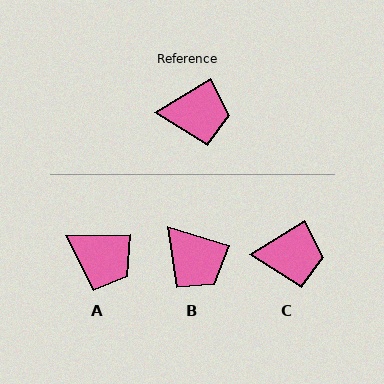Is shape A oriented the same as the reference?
No, it is off by about 30 degrees.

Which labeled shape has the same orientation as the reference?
C.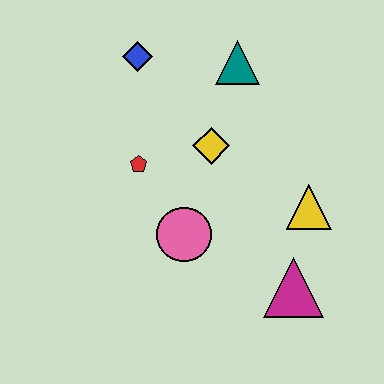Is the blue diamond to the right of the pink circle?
No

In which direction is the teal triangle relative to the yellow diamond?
The teal triangle is above the yellow diamond.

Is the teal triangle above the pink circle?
Yes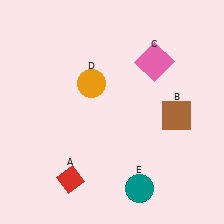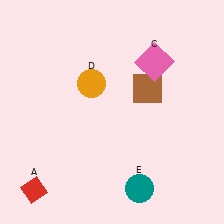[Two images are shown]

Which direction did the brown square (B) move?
The brown square (B) moved left.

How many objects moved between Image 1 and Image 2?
2 objects moved between the two images.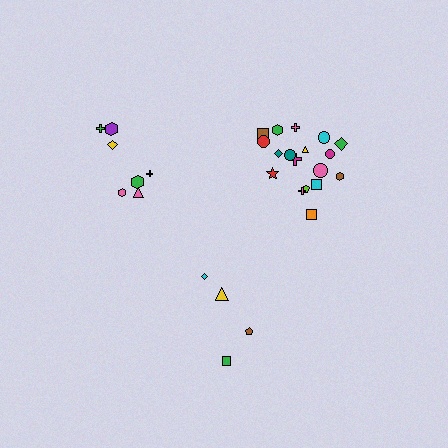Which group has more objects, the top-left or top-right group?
The top-right group.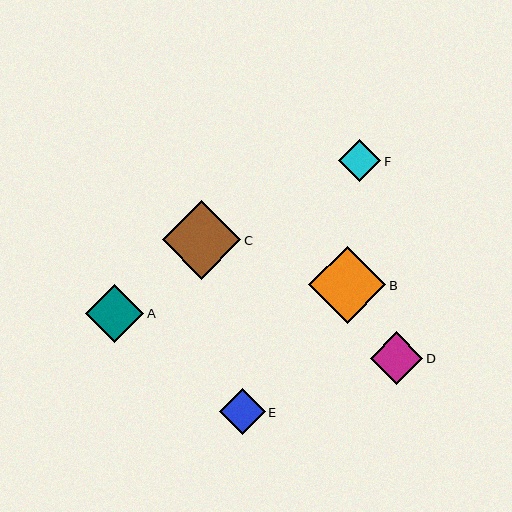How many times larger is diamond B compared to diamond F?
Diamond B is approximately 1.8 times the size of diamond F.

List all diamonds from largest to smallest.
From largest to smallest: C, B, A, D, E, F.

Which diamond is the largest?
Diamond C is the largest with a size of approximately 79 pixels.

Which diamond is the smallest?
Diamond F is the smallest with a size of approximately 42 pixels.